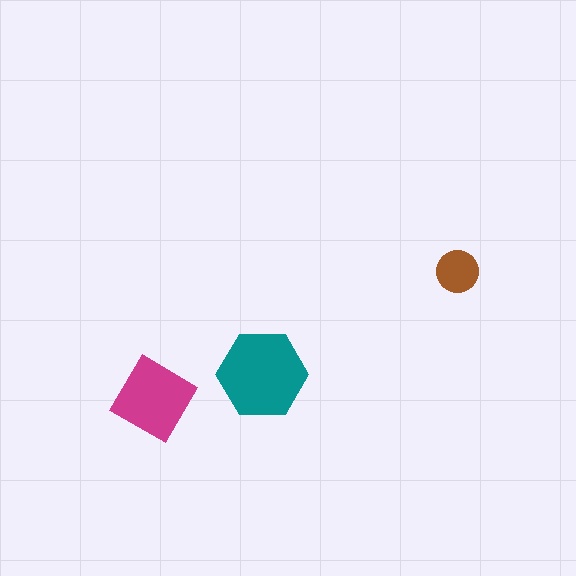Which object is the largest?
The teal hexagon.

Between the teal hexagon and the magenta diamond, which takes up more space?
The teal hexagon.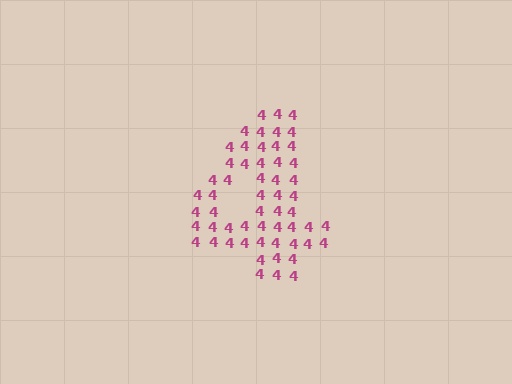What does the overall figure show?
The overall figure shows the digit 4.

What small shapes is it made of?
It is made of small digit 4's.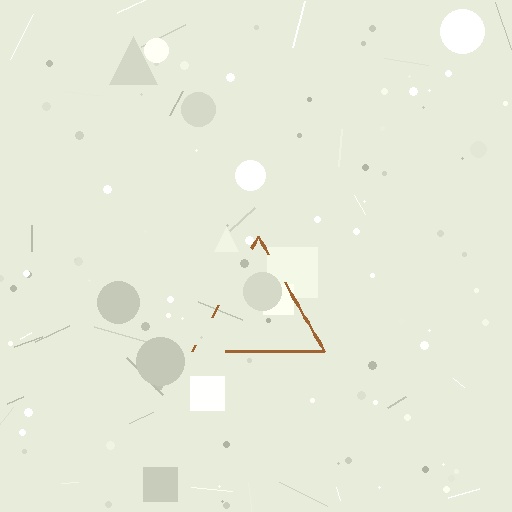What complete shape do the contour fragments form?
The contour fragments form a triangle.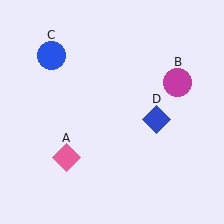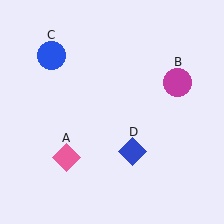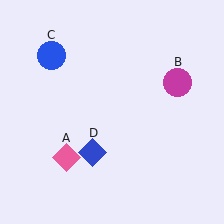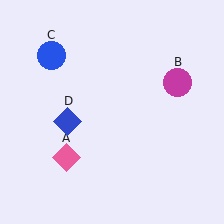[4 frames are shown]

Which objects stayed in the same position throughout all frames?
Pink diamond (object A) and magenta circle (object B) and blue circle (object C) remained stationary.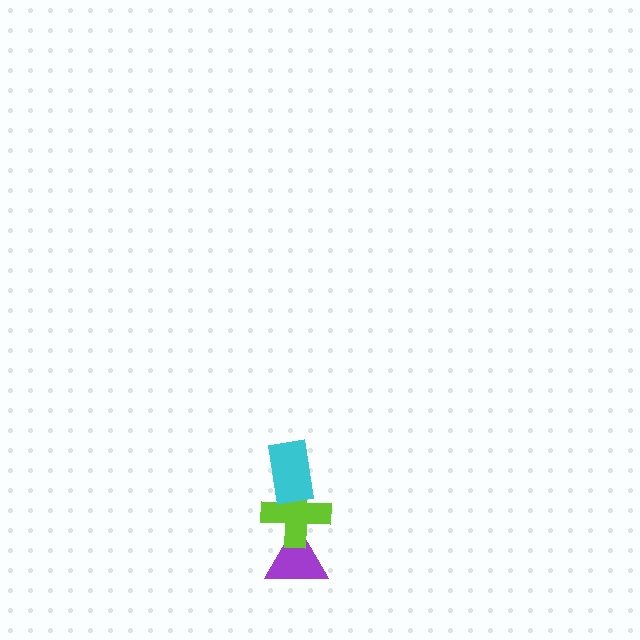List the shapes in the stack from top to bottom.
From top to bottom: the cyan rectangle, the lime cross, the purple triangle.